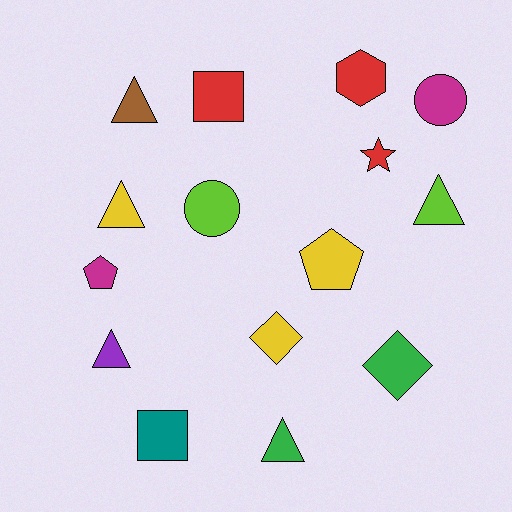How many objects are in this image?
There are 15 objects.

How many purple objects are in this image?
There is 1 purple object.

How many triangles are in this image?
There are 5 triangles.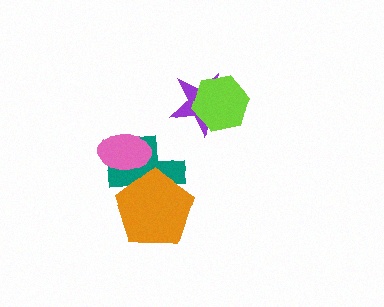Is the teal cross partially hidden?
Yes, it is partially covered by another shape.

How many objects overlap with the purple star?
1 object overlaps with the purple star.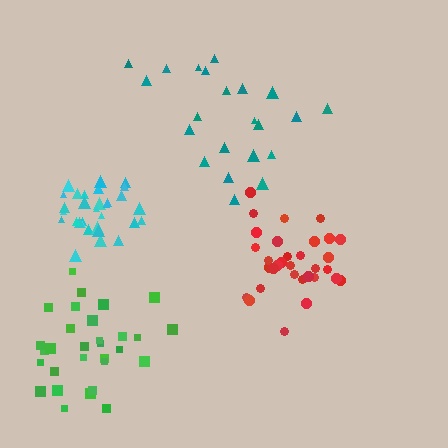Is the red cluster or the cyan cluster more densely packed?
Cyan.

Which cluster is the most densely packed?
Cyan.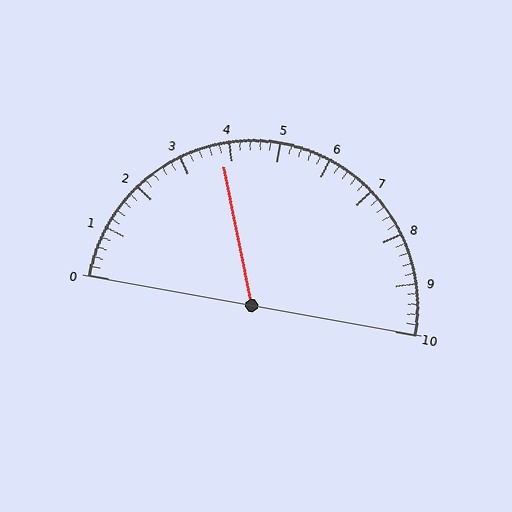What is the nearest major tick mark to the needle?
The nearest major tick mark is 4.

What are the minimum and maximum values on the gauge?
The gauge ranges from 0 to 10.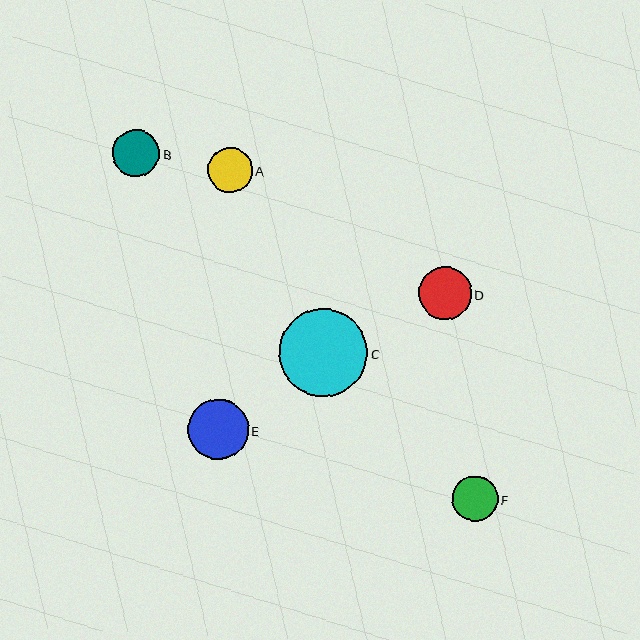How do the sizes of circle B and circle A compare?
Circle B and circle A are approximately the same size.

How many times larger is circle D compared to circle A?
Circle D is approximately 1.2 times the size of circle A.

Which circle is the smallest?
Circle A is the smallest with a size of approximately 45 pixels.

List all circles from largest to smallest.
From largest to smallest: C, E, D, B, F, A.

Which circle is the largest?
Circle C is the largest with a size of approximately 88 pixels.